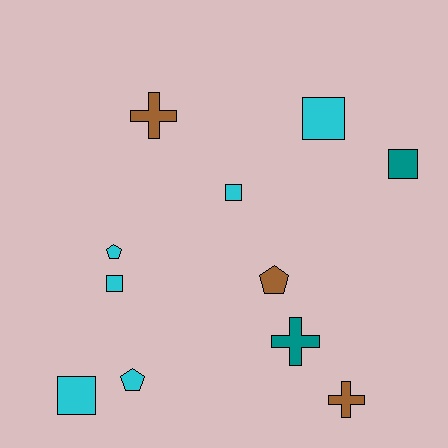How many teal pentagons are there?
There are no teal pentagons.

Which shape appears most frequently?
Square, with 5 objects.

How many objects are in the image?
There are 11 objects.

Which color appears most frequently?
Cyan, with 6 objects.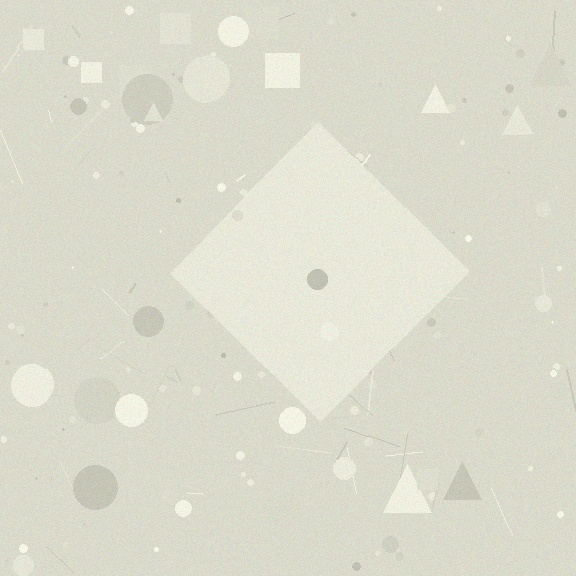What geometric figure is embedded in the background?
A diamond is embedded in the background.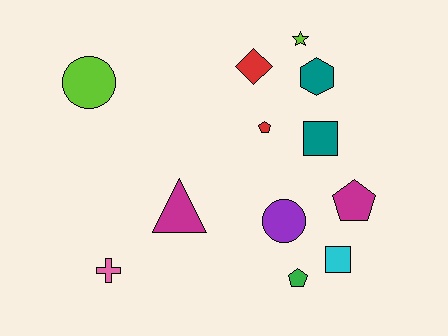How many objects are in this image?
There are 12 objects.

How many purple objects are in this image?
There is 1 purple object.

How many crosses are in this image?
There is 1 cross.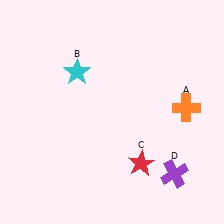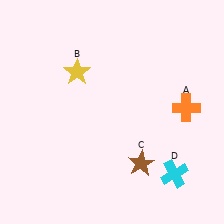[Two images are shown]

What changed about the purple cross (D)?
In Image 1, D is purple. In Image 2, it changed to cyan.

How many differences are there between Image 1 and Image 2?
There are 3 differences between the two images.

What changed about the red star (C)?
In Image 1, C is red. In Image 2, it changed to brown.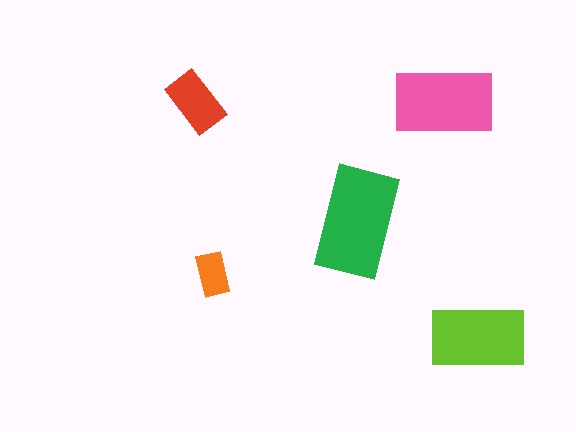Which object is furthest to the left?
The red rectangle is leftmost.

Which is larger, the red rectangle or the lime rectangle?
The lime one.